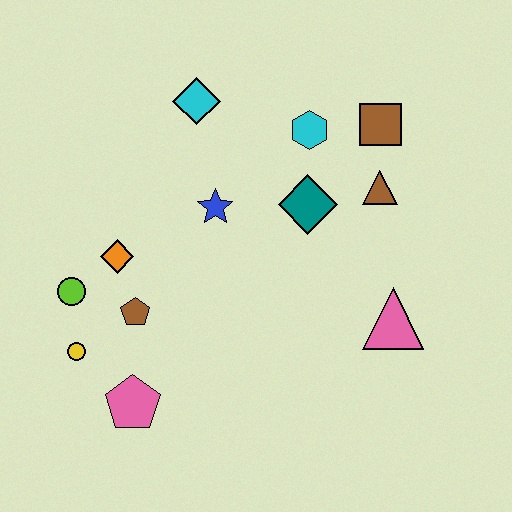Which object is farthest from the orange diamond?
The brown square is farthest from the orange diamond.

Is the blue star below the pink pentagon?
No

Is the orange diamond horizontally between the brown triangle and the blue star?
No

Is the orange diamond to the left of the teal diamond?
Yes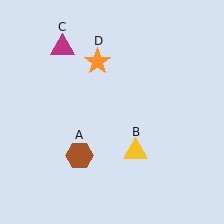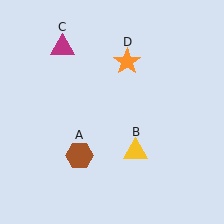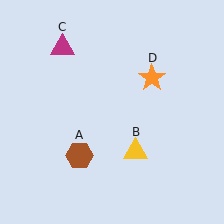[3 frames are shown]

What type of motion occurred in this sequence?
The orange star (object D) rotated clockwise around the center of the scene.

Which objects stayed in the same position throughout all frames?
Brown hexagon (object A) and yellow triangle (object B) and magenta triangle (object C) remained stationary.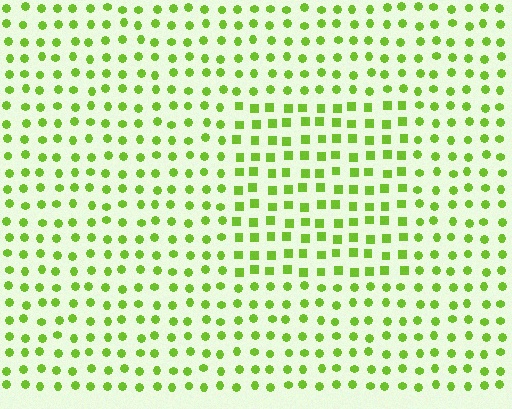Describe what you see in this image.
The image is filled with small lime elements arranged in a uniform grid. A rectangle-shaped region contains squares, while the surrounding area contains circles. The boundary is defined purely by the change in element shape.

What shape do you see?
I see a rectangle.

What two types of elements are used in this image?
The image uses squares inside the rectangle region and circles outside it.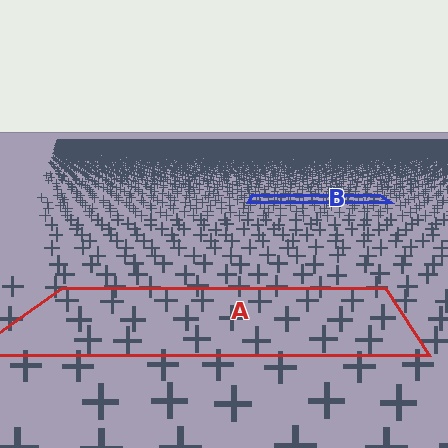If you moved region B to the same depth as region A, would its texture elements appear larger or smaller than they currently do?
They would appear larger. At a closer depth, the same texture elements are projected at a bigger on-screen size.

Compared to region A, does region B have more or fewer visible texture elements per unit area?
Region B has more texture elements per unit area — they are packed more densely because it is farther away.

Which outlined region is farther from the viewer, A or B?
Region B is farther from the viewer — the texture elements inside it appear smaller and more densely packed.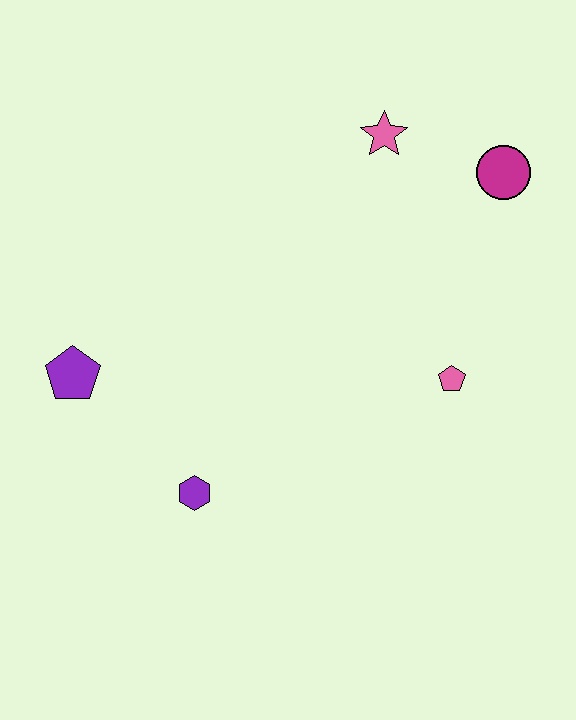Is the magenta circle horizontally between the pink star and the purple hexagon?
No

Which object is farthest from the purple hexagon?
The magenta circle is farthest from the purple hexagon.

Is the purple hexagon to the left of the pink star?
Yes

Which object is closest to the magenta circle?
The pink star is closest to the magenta circle.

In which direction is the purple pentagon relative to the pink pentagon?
The purple pentagon is to the left of the pink pentagon.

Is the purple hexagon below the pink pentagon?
Yes